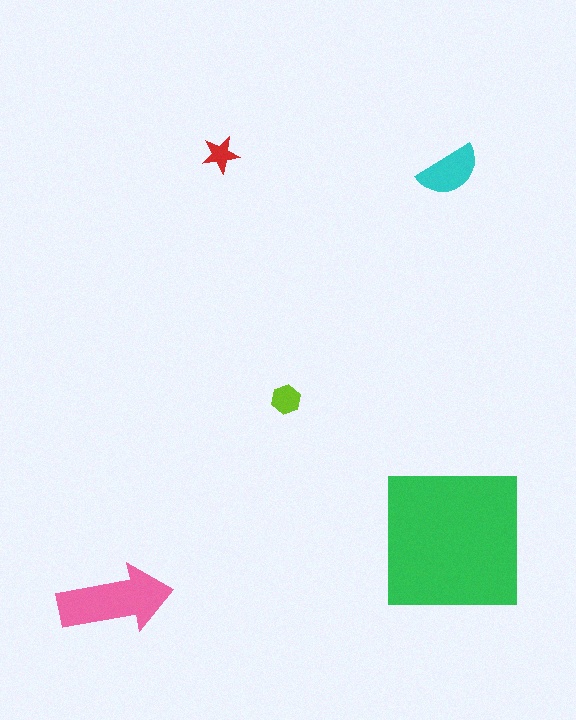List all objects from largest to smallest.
The green square, the pink arrow, the cyan semicircle, the lime hexagon, the red star.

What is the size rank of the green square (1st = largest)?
1st.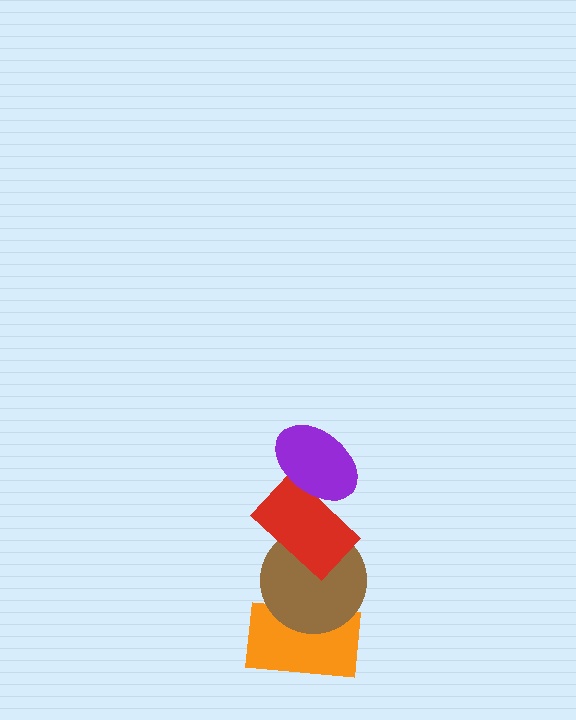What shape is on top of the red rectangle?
The purple ellipse is on top of the red rectangle.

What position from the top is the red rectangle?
The red rectangle is 2nd from the top.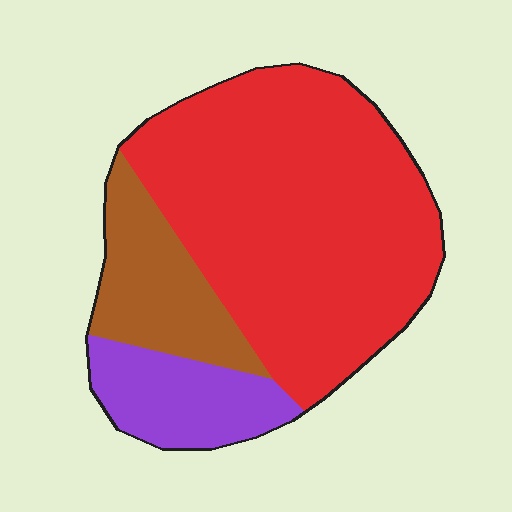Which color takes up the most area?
Red, at roughly 65%.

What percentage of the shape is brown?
Brown covers around 20% of the shape.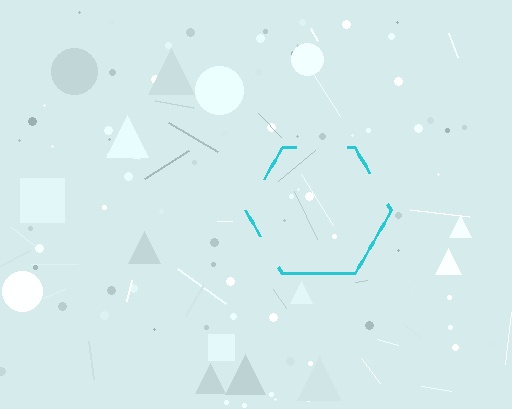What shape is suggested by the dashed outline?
The dashed outline suggests a hexagon.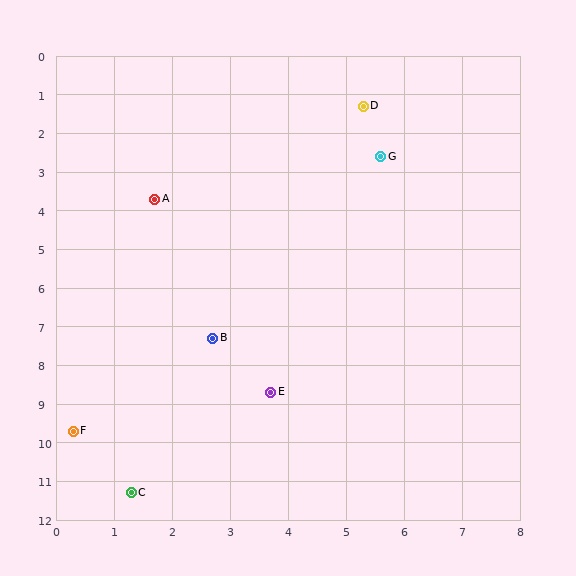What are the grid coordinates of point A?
Point A is at approximately (1.7, 3.7).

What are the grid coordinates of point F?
Point F is at approximately (0.3, 9.7).